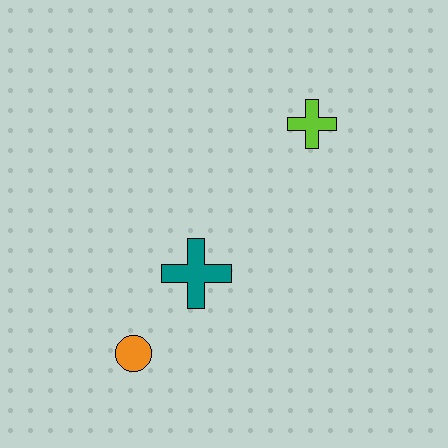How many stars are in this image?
There are no stars.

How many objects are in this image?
There are 3 objects.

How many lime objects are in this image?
There is 1 lime object.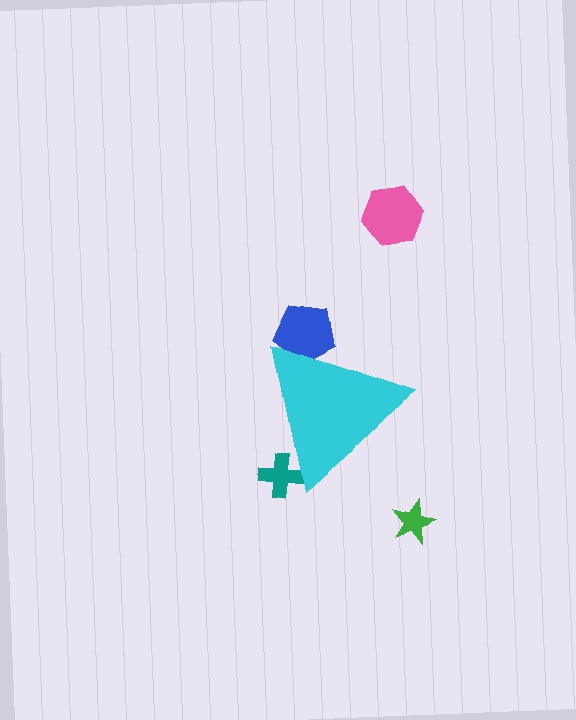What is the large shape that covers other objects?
A cyan triangle.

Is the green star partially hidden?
No, the green star is fully visible.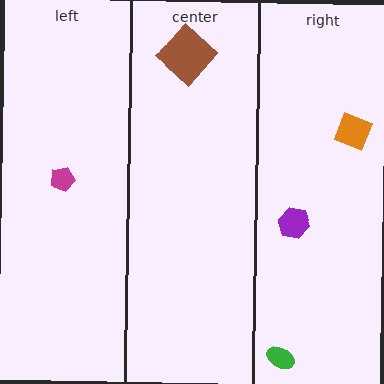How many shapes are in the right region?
3.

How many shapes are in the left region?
1.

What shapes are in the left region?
The magenta pentagon.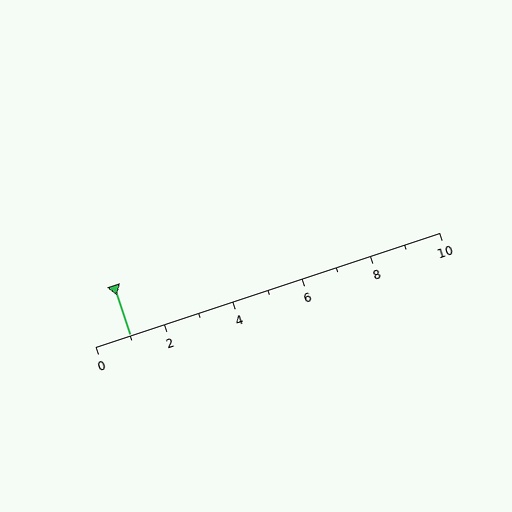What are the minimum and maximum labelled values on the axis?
The axis runs from 0 to 10.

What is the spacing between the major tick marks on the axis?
The major ticks are spaced 2 apart.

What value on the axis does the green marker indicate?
The marker indicates approximately 1.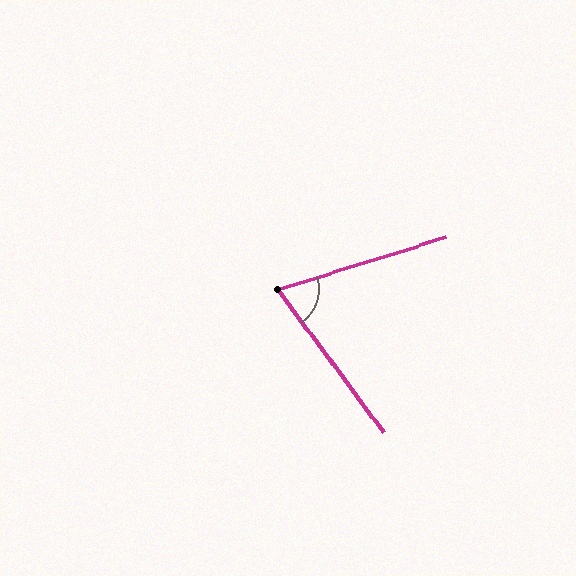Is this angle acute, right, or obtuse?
It is acute.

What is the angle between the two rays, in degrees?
Approximately 71 degrees.